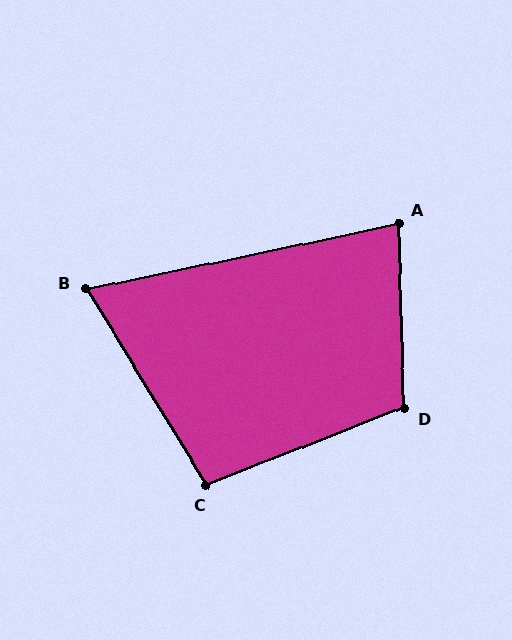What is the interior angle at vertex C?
Approximately 100 degrees (obtuse).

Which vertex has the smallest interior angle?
B, at approximately 70 degrees.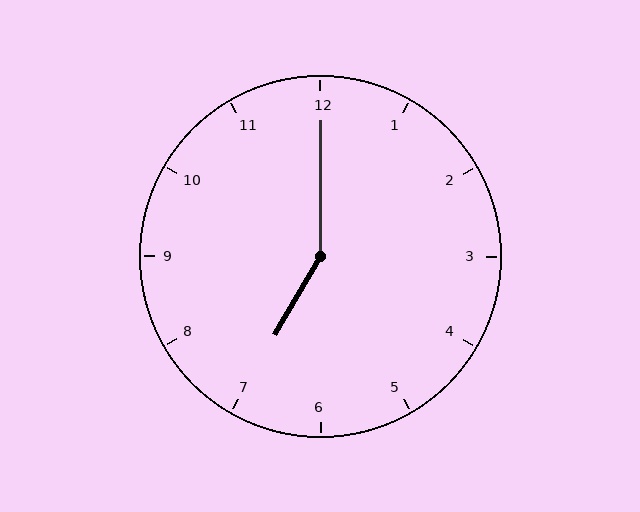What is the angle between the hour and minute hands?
Approximately 150 degrees.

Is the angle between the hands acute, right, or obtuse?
It is obtuse.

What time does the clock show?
7:00.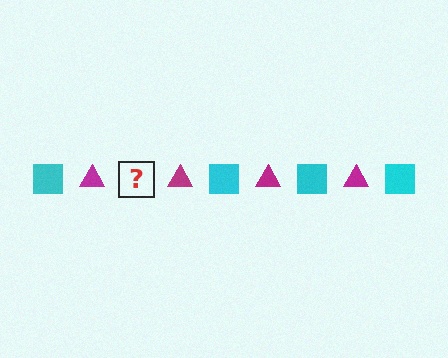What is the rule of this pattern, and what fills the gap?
The rule is that the pattern alternates between cyan square and magenta triangle. The gap should be filled with a cyan square.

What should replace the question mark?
The question mark should be replaced with a cyan square.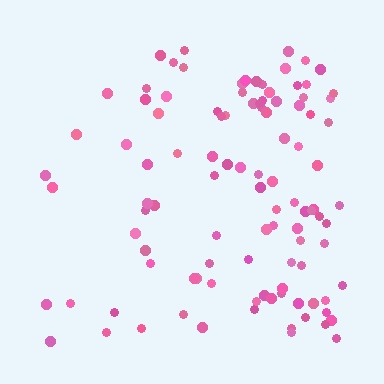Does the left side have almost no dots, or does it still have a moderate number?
Still a moderate number, just noticeably fewer than the right.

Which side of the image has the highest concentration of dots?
The right.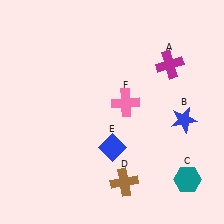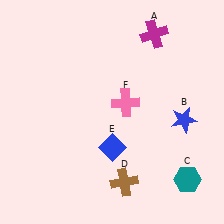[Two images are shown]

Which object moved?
The magenta cross (A) moved up.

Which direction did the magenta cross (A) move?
The magenta cross (A) moved up.